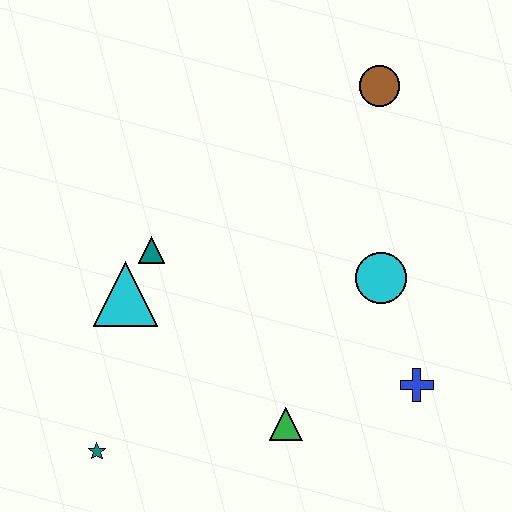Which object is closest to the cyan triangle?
The teal triangle is closest to the cyan triangle.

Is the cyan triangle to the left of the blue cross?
Yes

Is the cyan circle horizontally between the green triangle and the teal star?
No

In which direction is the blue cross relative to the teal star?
The blue cross is to the right of the teal star.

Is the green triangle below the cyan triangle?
Yes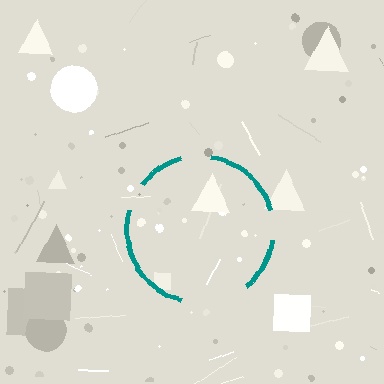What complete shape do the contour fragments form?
The contour fragments form a circle.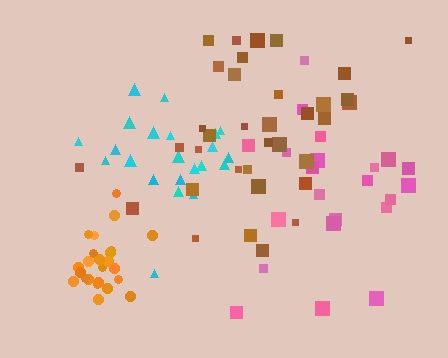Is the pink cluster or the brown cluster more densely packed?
Brown.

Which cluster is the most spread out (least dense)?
Pink.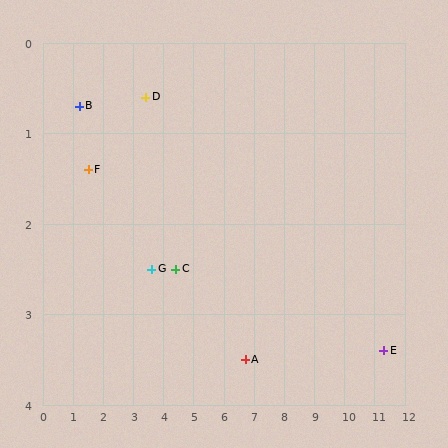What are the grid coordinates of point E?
Point E is at approximately (11.3, 3.4).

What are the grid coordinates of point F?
Point F is at approximately (1.5, 1.4).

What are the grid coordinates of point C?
Point C is at approximately (4.4, 2.5).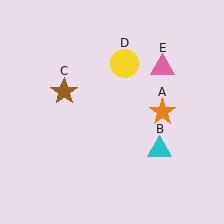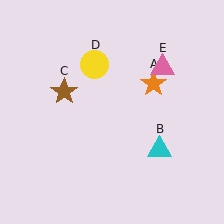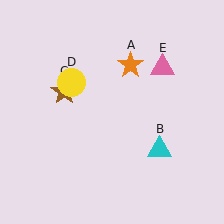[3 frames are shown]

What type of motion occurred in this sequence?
The orange star (object A), yellow circle (object D) rotated counterclockwise around the center of the scene.